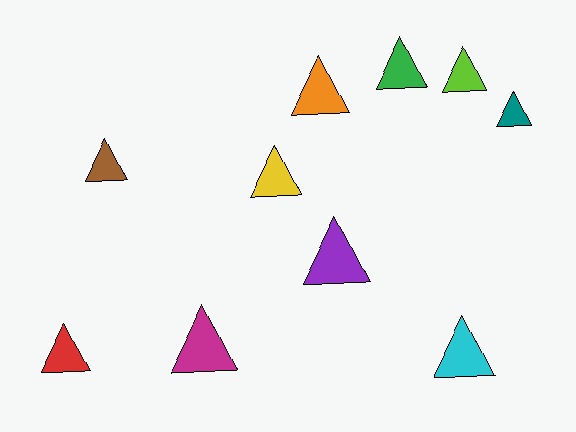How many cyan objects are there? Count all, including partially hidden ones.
There is 1 cyan object.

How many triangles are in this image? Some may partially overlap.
There are 10 triangles.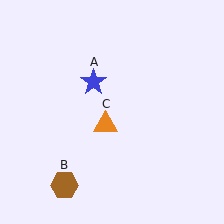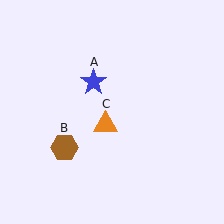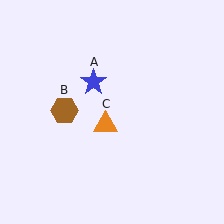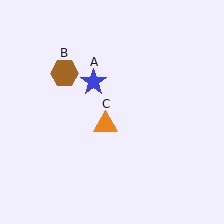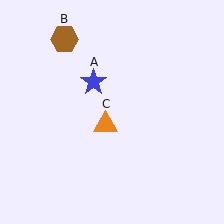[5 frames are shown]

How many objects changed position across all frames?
1 object changed position: brown hexagon (object B).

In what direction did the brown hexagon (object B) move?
The brown hexagon (object B) moved up.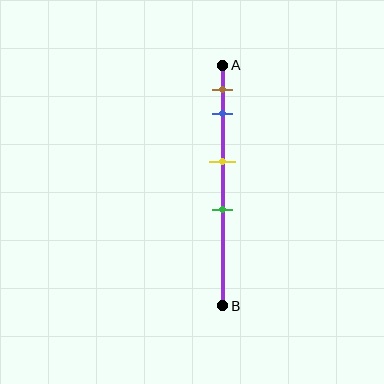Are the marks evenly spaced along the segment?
No, the marks are not evenly spaced.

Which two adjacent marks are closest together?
The brown and blue marks are the closest adjacent pair.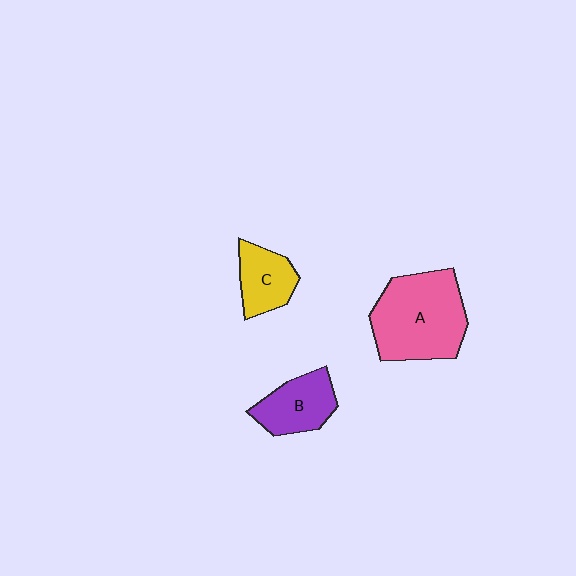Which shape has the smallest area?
Shape C (yellow).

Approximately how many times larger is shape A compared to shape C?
Approximately 2.1 times.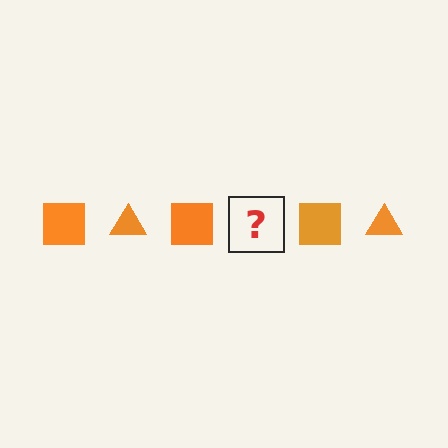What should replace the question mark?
The question mark should be replaced with an orange triangle.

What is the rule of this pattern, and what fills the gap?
The rule is that the pattern cycles through square, triangle shapes in orange. The gap should be filled with an orange triangle.